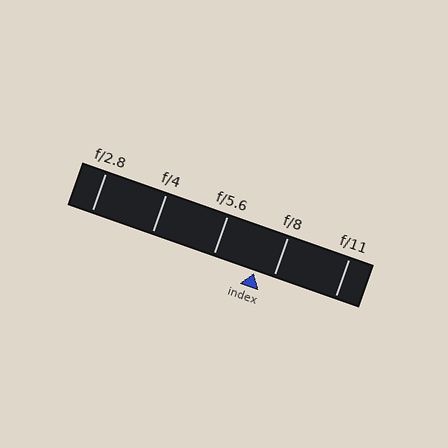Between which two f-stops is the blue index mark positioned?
The index mark is between f/5.6 and f/8.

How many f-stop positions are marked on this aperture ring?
There are 5 f-stop positions marked.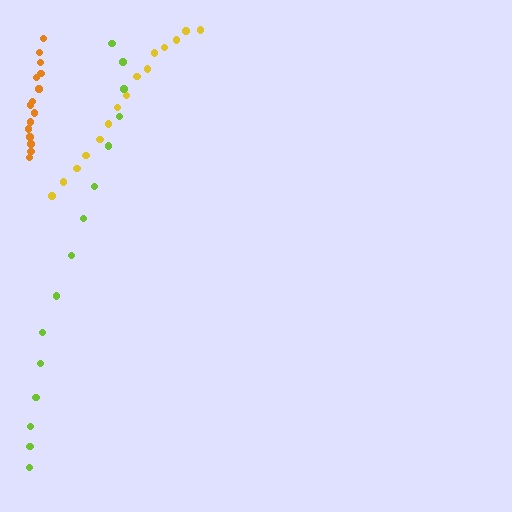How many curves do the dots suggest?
There are 3 distinct paths.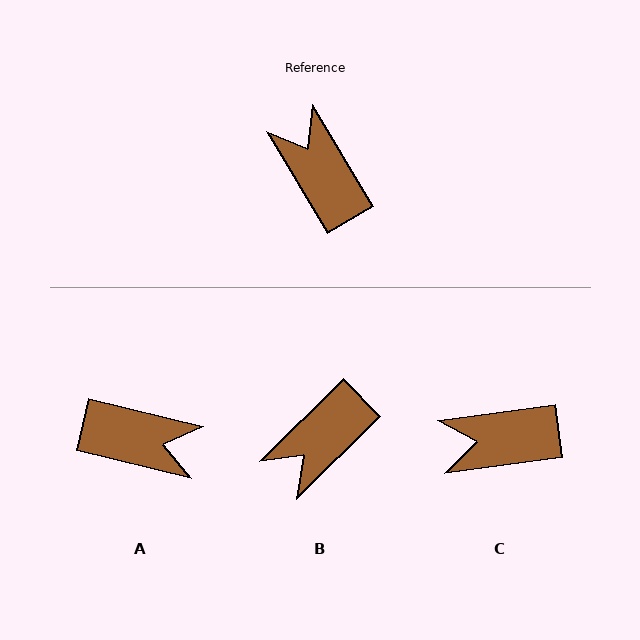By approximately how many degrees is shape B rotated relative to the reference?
Approximately 104 degrees counter-clockwise.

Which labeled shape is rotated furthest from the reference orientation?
A, about 135 degrees away.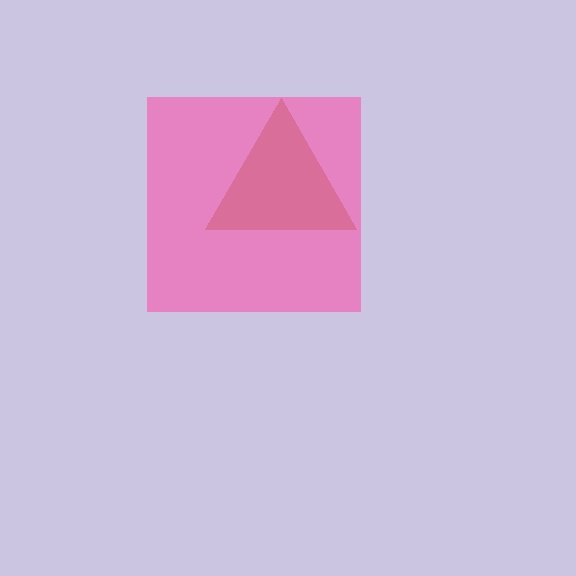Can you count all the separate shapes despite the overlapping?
Yes, there are 2 separate shapes.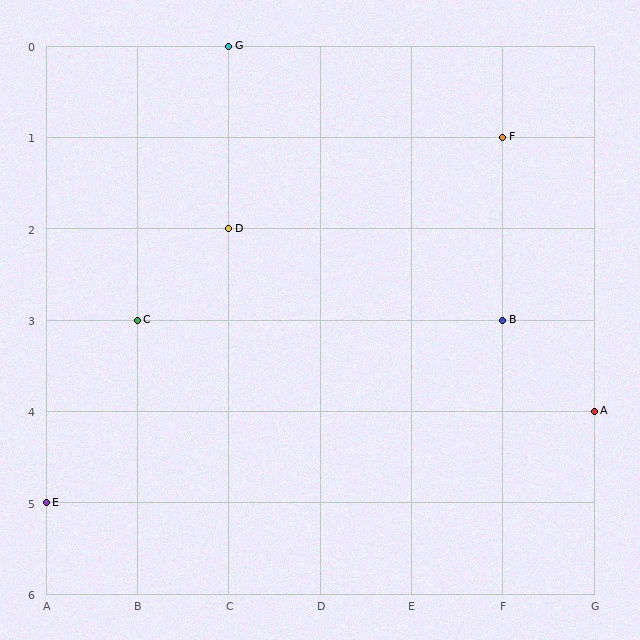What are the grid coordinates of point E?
Point E is at grid coordinates (A, 5).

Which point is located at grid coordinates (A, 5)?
Point E is at (A, 5).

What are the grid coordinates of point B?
Point B is at grid coordinates (F, 3).